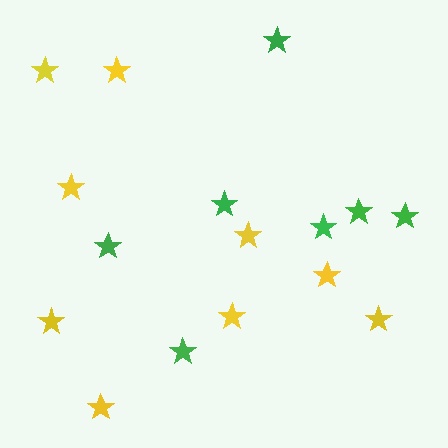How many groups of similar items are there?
There are 2 groups: one group of yellow stars (9) and one group of green stars (7).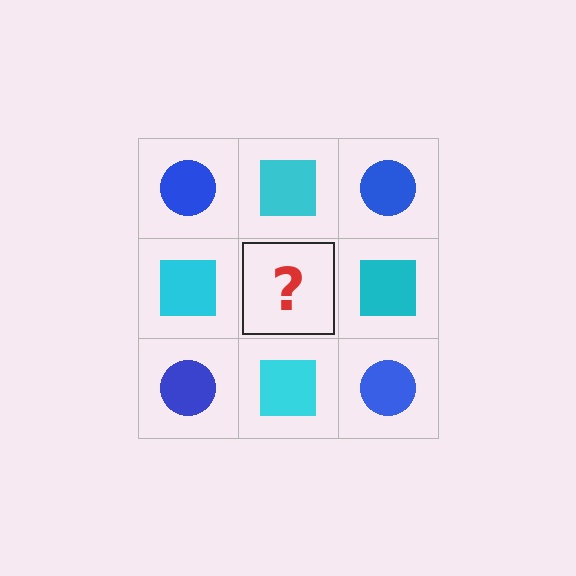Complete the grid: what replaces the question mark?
The question mark should be replaced with a blue circle.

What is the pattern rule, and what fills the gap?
The rule is that it alternates blue circle and cyan square in a checkerboard pattern. The gap should be filled with a blue circle.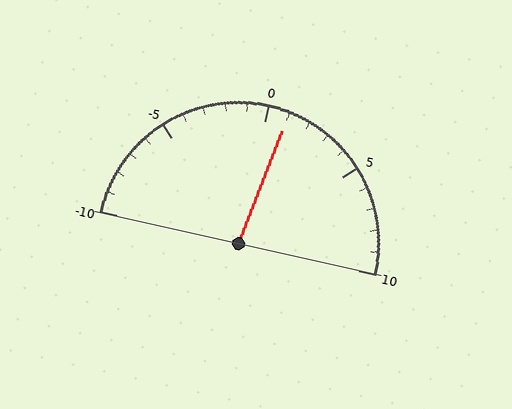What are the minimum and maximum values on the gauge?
The gauge ranges from -10 to 10.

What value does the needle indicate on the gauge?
The needle indicates approximately 1.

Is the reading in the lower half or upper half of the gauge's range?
The reading is in the upper half of the range (-10 to 10).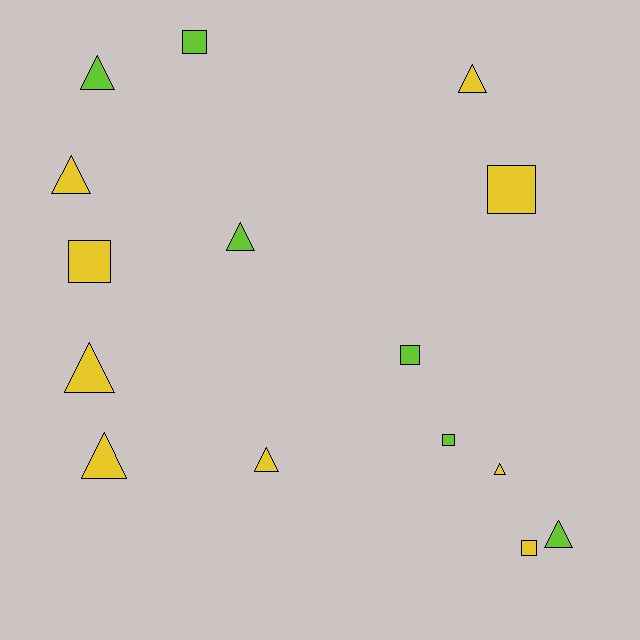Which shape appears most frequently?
Triangle, with 9 objects.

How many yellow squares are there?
There are 3 yellow squares.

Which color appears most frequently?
Yellow, with 9 objects.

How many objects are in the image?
There are 15 objects.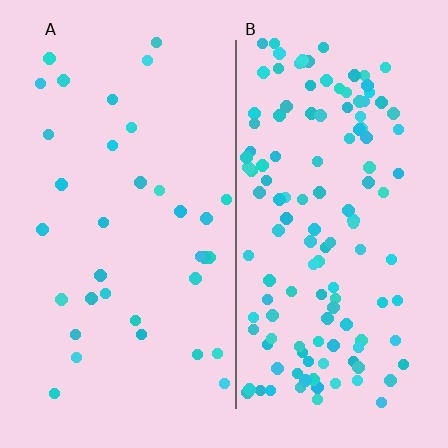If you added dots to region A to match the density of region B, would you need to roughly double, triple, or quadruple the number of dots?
Approximately quadruple.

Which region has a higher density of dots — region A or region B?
B (the right).